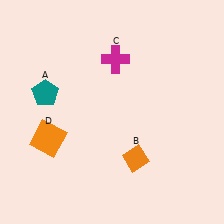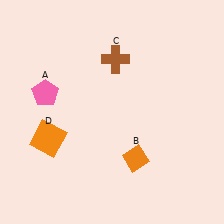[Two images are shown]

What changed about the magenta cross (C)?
In Image 1, C is magenta. In Image 2, it changed to brown.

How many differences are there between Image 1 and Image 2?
There are 2 differences between the two images.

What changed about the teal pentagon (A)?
In Image 1, A is teal. In Image 2, it changed to pink.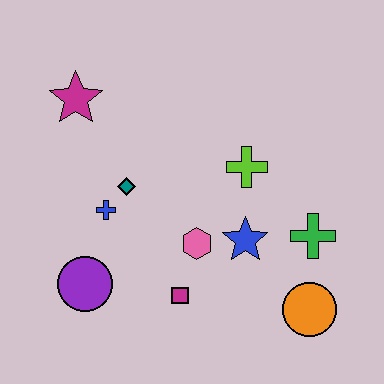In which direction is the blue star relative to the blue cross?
The blue star is to the right of the blue cross.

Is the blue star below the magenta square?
No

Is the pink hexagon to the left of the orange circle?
Yes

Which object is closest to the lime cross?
The blue star is closest to the lime cross.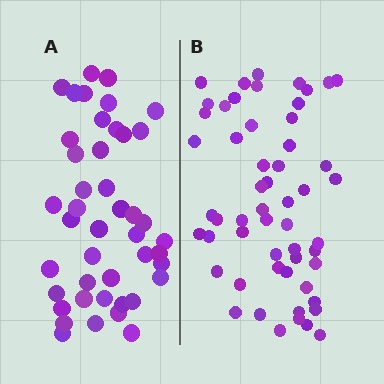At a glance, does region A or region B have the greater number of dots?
Region B (the right region) has more dots.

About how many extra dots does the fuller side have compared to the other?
Region B has roughly 12 or so more dots than region A.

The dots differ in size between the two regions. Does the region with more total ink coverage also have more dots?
No. Region A has more total ink coverage because its dots are larger, but region B actually contains more individual dots. Total area can be misleading — the number of items is what matters here.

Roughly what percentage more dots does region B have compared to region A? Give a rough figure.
About 25% more.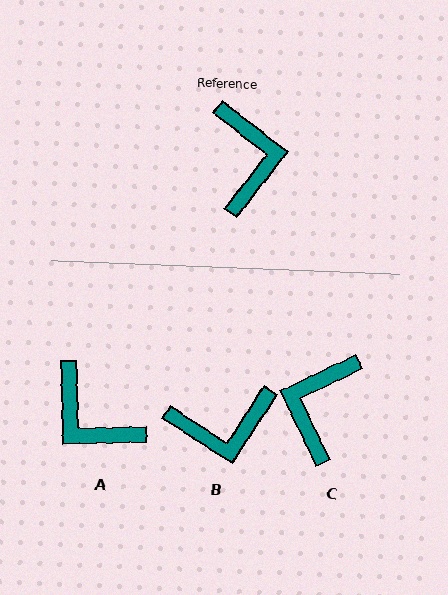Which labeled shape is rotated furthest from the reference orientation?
C, about 154 degrees away.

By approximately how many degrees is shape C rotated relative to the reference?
Approximately 154 degrees counter-clockwise.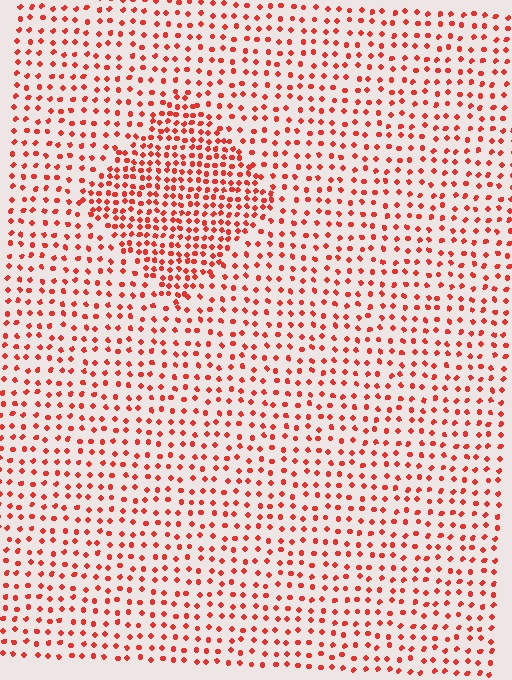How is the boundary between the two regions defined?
The boundary is defined by a change in element density (approximately 1.9x ratio). All elements are the same color, size, and shape.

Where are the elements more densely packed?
The elements are more densely packed inside the diamond boundary.